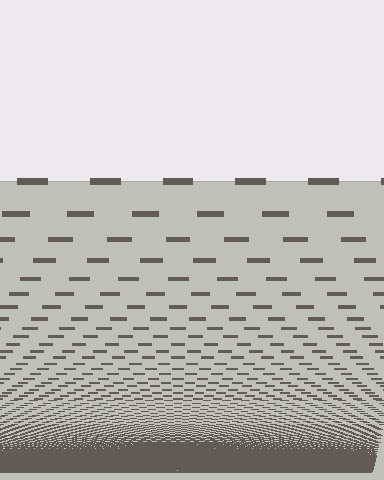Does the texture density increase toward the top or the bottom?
Density increases toward the bottom.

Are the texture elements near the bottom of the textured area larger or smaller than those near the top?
Smaller. The gradient is inverted — elements near the bottom are smaller and denser.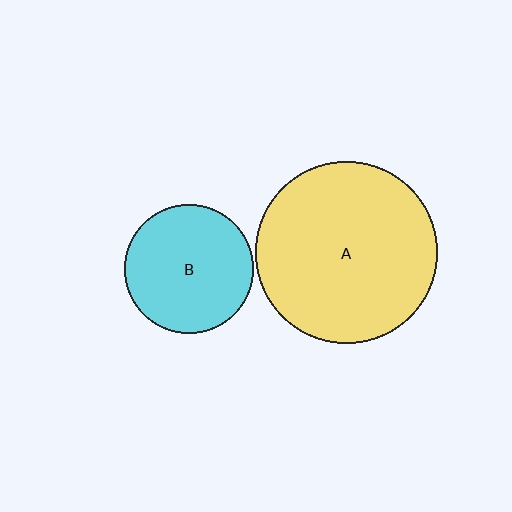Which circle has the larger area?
Circle A (yellow).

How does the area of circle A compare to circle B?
Approximately 2.0 times.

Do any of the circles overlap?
No, none of the circles overlap.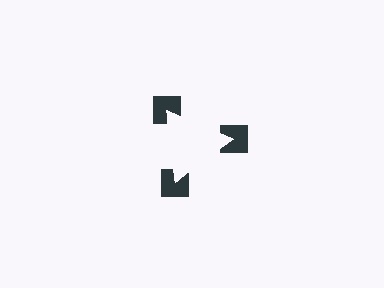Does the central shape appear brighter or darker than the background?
It typically appears slightly brighter than the background, even though no actual brightness change is drawn.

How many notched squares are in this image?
There are 3 — one at each vertex of the illusory triangle.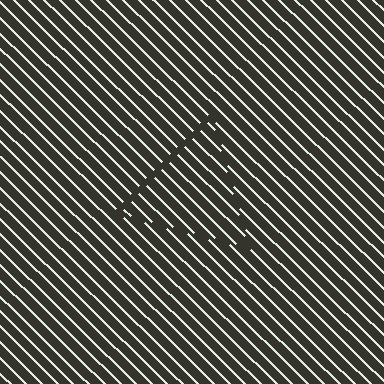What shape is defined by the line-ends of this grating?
An illusory triangle. The interior of the shape contains the same grating, shifted by half a period — the contour is defined by the phase discontinuity where line-ends from the inner and outer gratings abut.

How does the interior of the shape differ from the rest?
The interior of the shape contains the same grating, shifted by half a period — the contour is defined by the phase discontinuity where line-ends from the inner and outer gratings abut.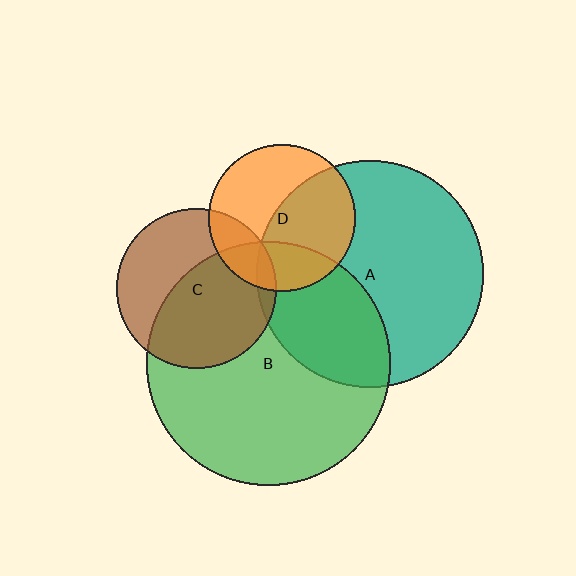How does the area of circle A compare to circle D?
Approximately 2.4 times.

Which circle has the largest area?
Circle B (green).